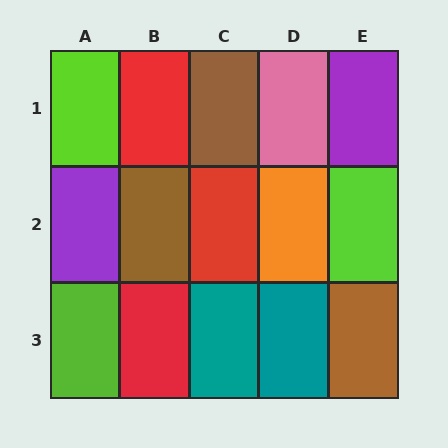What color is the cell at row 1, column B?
Red.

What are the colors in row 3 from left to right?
Lime, red, teal, teal, brown.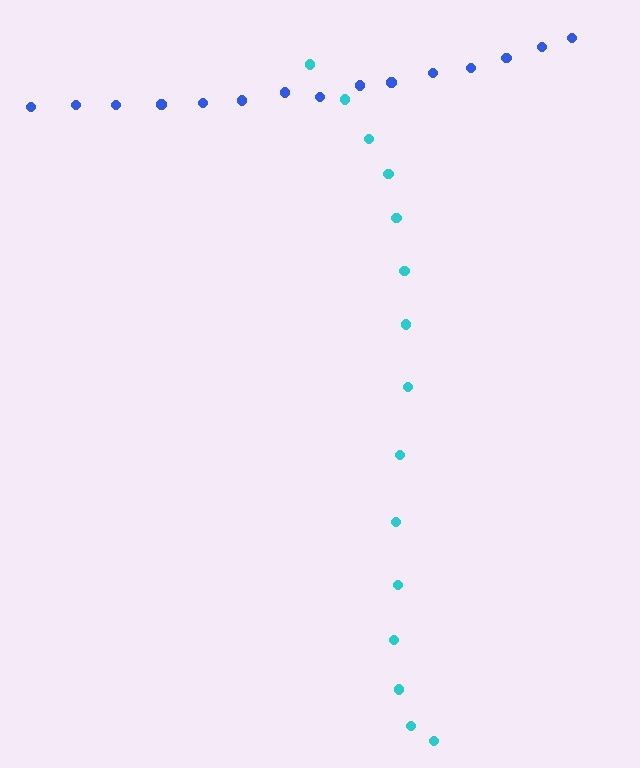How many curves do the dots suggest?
There are 2 distinct paths.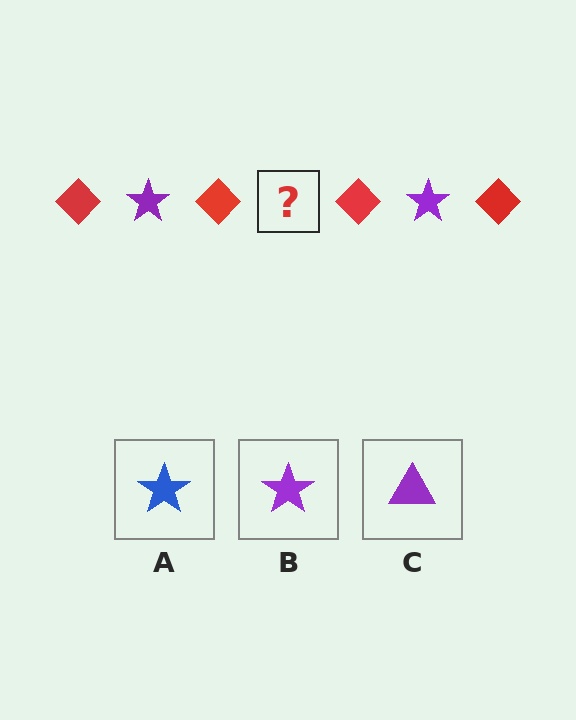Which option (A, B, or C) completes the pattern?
B.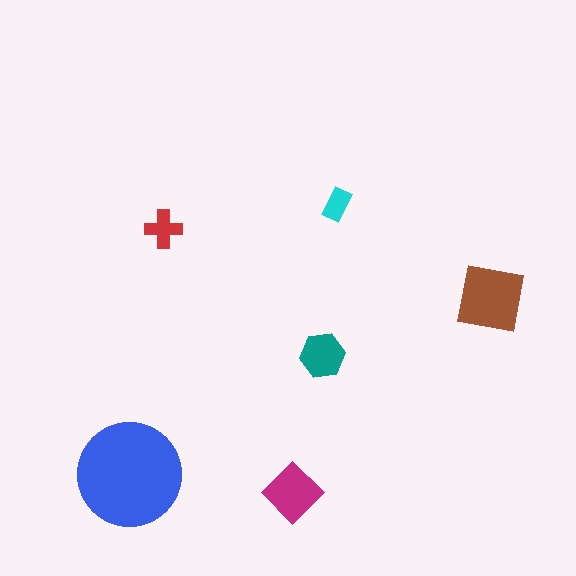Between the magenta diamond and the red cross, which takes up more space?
The magenta diamond.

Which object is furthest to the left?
The blue circle is leftmost.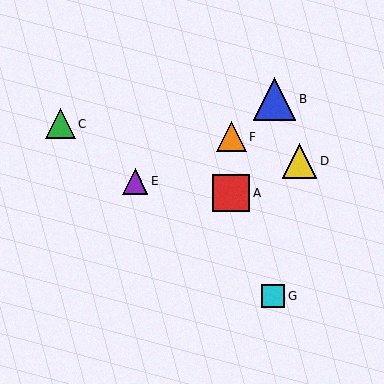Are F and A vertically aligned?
Yes, both are at x≈231.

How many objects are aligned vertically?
2 objects (A, F) are aligned vertically.